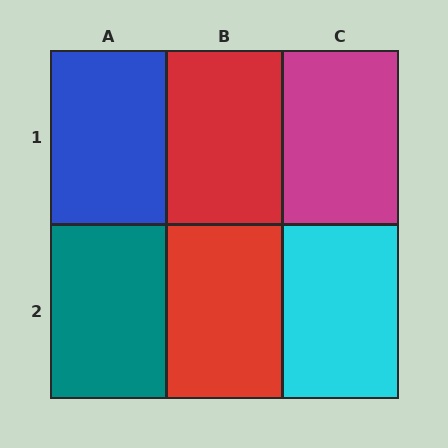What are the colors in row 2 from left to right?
Teal, red, cyan.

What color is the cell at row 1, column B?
Red.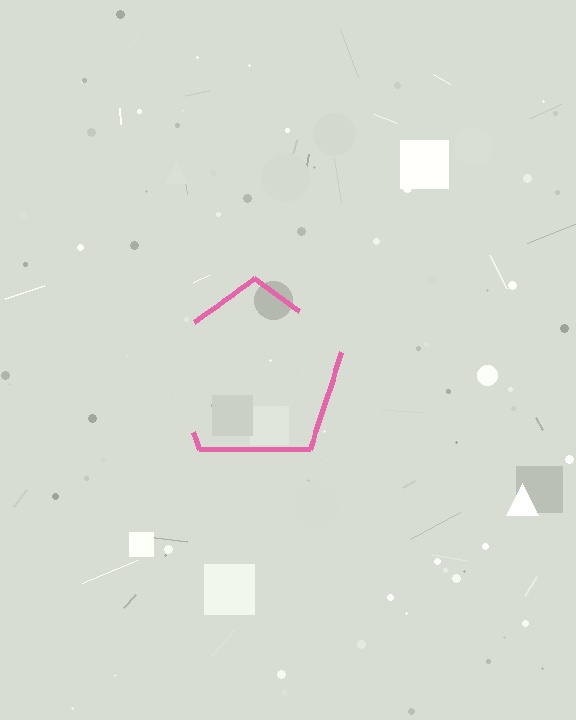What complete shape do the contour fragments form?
The contour fragments form a pentagon.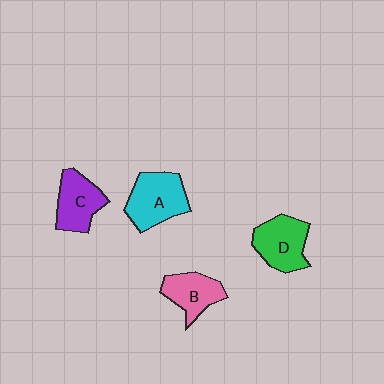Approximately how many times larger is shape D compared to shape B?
Approximately 1.2 times.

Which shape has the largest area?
Shape A (cyan).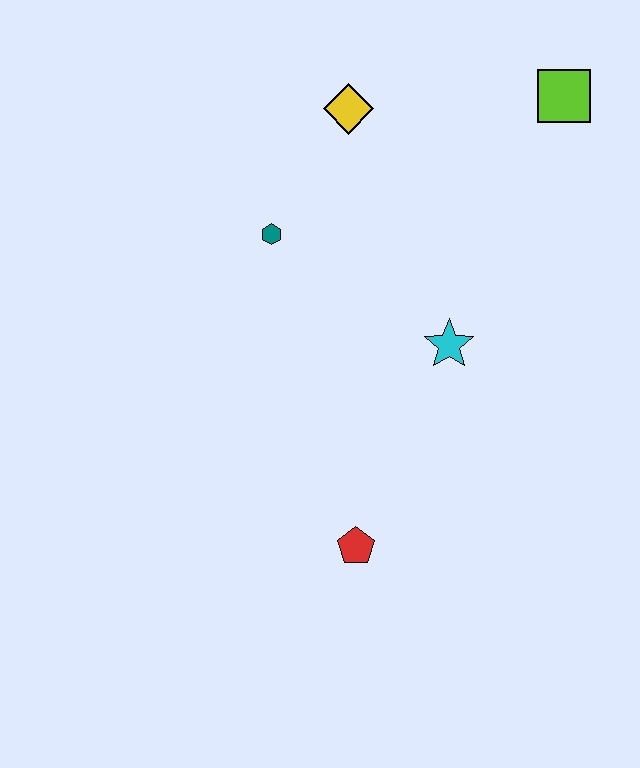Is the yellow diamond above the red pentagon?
Yes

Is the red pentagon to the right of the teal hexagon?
Yes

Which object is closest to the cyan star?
The teal hexagon is closest to the cyan star.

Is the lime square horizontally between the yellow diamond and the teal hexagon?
No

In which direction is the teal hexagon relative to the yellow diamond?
The teal hexagon is below the yellow diamond.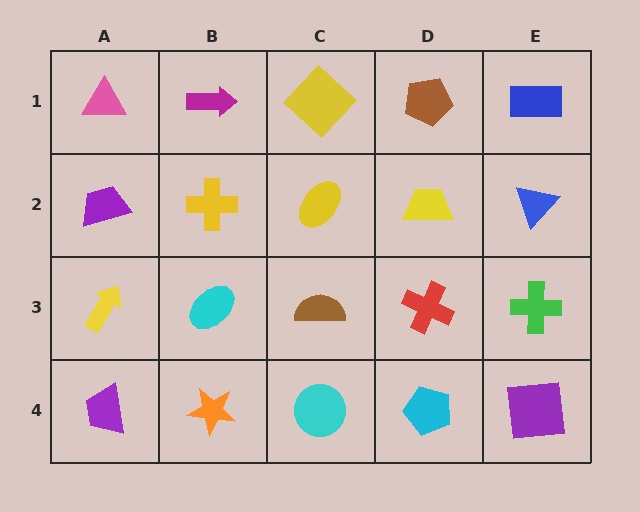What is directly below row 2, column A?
A yellow arrow.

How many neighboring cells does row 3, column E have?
3.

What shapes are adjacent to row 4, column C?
A brown semicircle (row 3, column C), an orange star (row 4, column B), a cyan pentagon (row 4, column D).